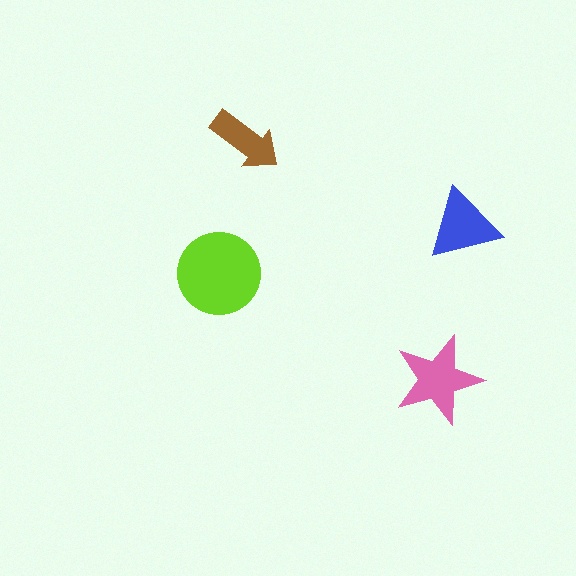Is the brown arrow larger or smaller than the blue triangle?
Smaller.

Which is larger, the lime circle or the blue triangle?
The lime circle.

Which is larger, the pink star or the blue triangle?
The pink star.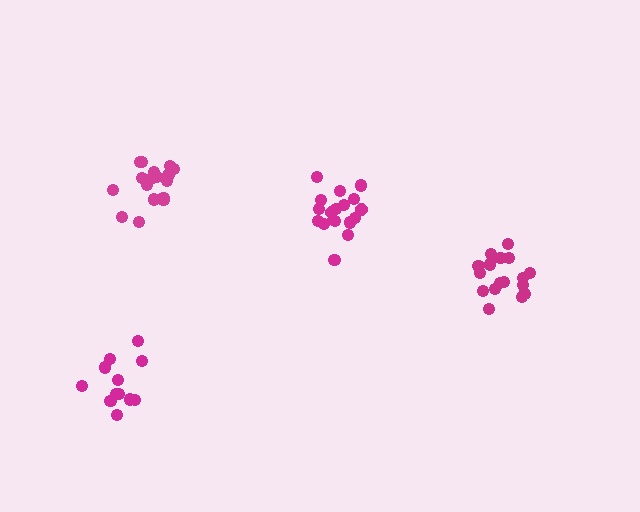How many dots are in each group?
Group 1: 12 dots, Group 2: 18 dots, Group 3: 17 dots, Group 4: 18 dots (65 total).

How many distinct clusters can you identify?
There are 4 distinct clusters.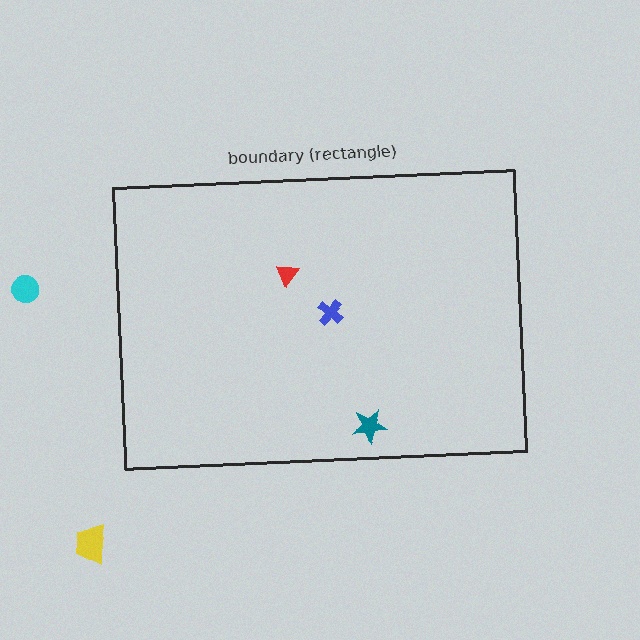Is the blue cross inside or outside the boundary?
Inside.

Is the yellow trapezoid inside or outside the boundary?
Outside.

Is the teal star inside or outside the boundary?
Inside.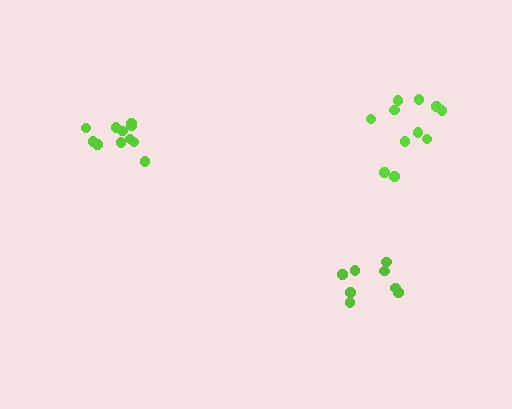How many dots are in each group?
Group 1: 8 dots, Group 2: 11 dots, Group 3: 11 dots (30 total).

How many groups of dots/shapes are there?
There are 3 groups.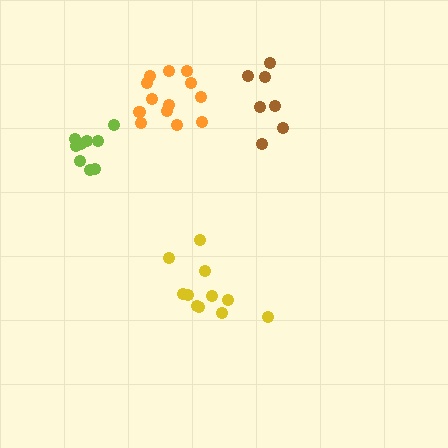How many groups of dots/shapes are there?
There are 4 groups.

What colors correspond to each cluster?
The clusters are colored: brown, yellow, orange, lime.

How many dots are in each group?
Group 1: 7 dots, Group 2: 11 dots, Group 3: 13 dots, Group 4: 9 dots (40 total).